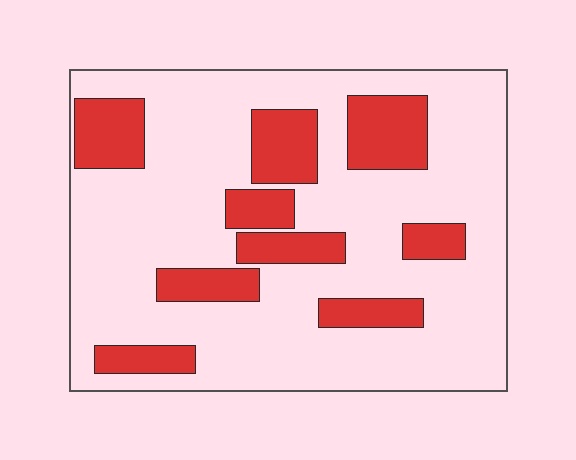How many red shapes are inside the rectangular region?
9.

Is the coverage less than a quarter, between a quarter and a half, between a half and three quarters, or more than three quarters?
Less than a quarter.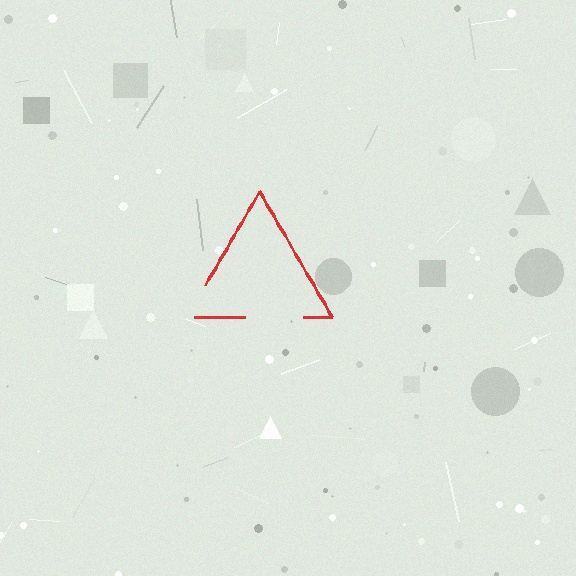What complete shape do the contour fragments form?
The contour fragments form a triangle.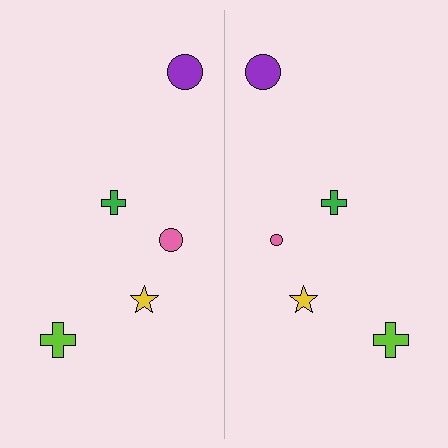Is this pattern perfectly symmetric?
No, the pattern is not perfectly symmetric. The pink circle on the right side has a different size than its mirror counterpart.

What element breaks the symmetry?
The pink circle on the right side has a different size than its mirror counterpart.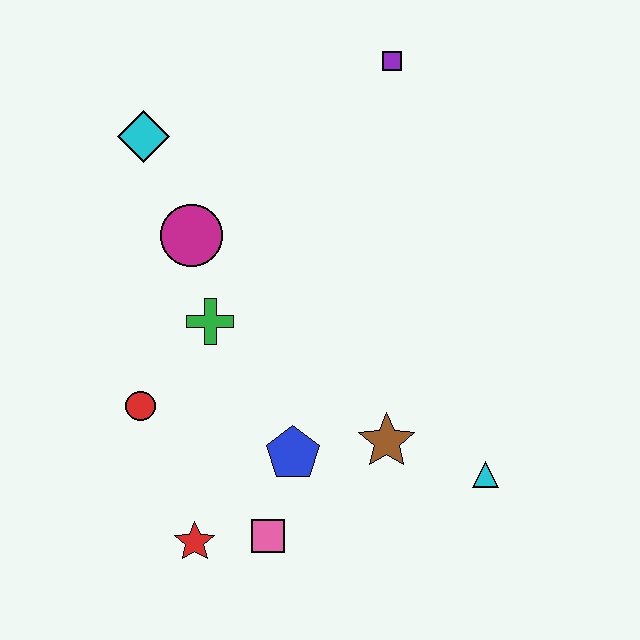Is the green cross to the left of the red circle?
No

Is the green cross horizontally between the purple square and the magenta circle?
Yes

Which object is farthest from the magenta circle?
The cyan triangle is farthest from the magenta circle.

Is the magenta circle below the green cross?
No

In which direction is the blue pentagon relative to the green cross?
The blue pentagon is below the green cross.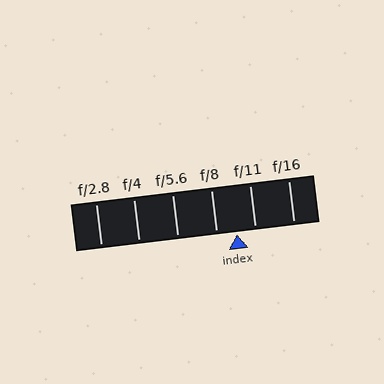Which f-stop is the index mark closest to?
The index mark is closest to f/11.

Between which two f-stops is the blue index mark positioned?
The index mark is between f/8 and f/11.